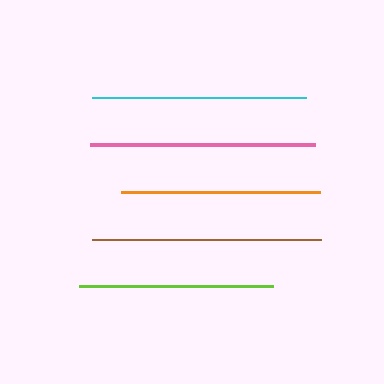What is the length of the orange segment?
The orange segment is approximately 199 pixels long.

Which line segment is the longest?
The brown line is the longest at approximately 229 pixels.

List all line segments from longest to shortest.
From longest to shortest: brown, pink, cyan, orange, lime.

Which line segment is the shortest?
The lime line is the shortest at approximately 194 pixels.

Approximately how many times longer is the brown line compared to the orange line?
The brown line is approximately 1.2 times the length of the orange line.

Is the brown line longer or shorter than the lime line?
The brown line is longer than the lime line.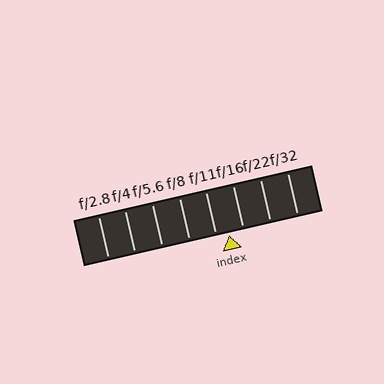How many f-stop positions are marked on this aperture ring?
There are 8 f-stop positions marked.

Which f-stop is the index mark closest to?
The index mark is closest to f/11.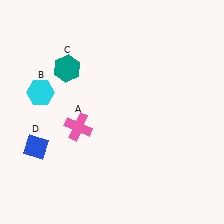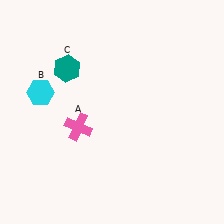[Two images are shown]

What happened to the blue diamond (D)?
The blue diamond (D) was removed in Image 2. It was in the bottom-left area of Image 1.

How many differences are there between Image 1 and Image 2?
There is 1 difference between the two images.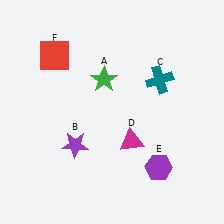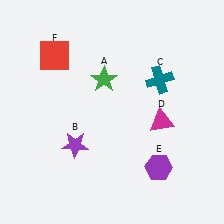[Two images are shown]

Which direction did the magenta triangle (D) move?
The magenta triangle (D) moved right.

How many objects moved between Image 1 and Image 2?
1 object moved between the two images.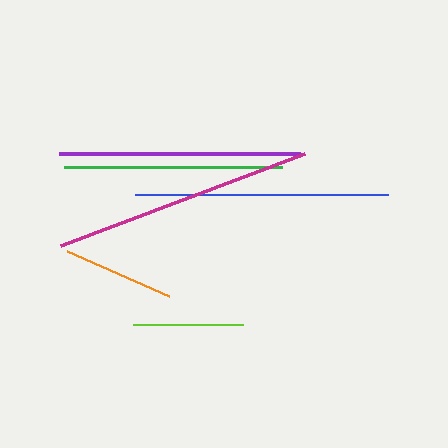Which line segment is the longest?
The magenta line is the longest at approximately 261 pixels.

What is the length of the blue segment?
The blue segment is approximately 254 pixels long.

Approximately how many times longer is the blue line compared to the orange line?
The blue line is approximately 2.3 times the length of the orange line.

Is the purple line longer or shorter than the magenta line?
The magenta line is longer than the purple line.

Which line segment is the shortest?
The lime line is the shortest at approximately 110 pixels.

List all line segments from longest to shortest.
From longest to shortest: magenta, blue, purple, green, orange, lime.